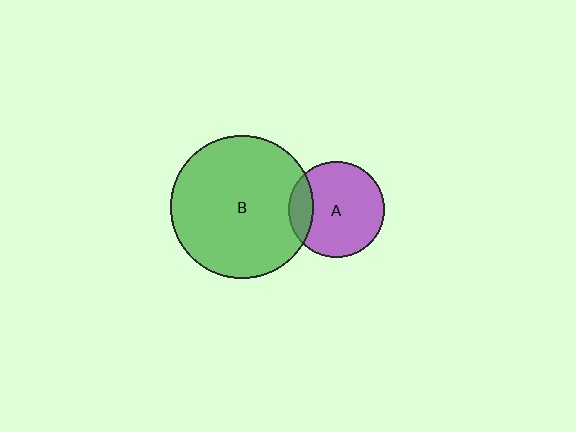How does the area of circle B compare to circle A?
Approximately 2.2 times.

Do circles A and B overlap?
Yes.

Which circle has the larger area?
Circle B (green).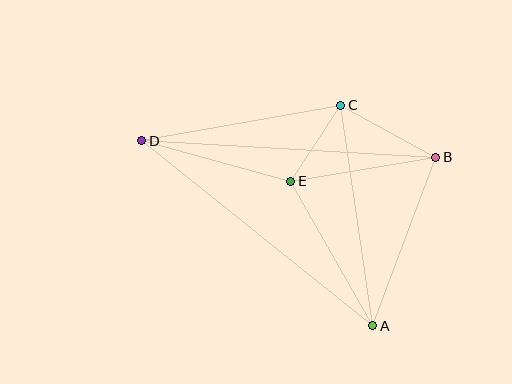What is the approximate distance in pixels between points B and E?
The distance between B and E is approximately 147 pixels.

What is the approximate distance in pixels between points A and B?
The distance between A and B is approximately 180 pixels.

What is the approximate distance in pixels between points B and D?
The distance between B and D is approximately 294 pixels.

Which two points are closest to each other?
Points C and E are closest to each other.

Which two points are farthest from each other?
Points A and D are farthest from each other.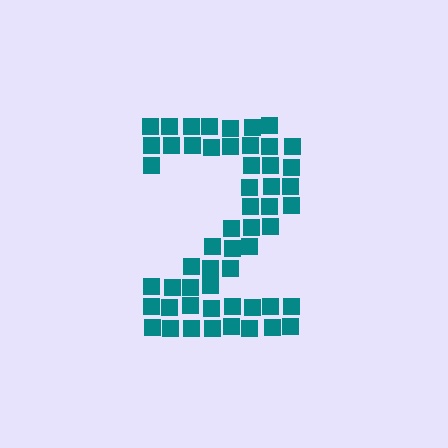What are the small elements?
The small elements are squares.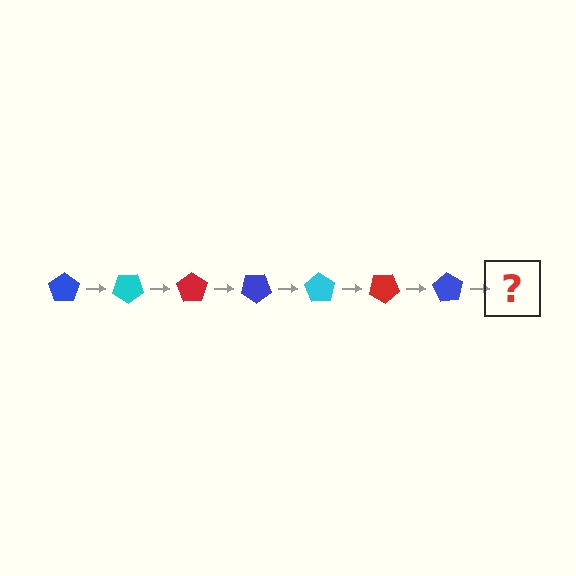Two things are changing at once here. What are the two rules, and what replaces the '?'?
The two rules are that it rotates 35 degrees each step and the color cycles through blue, cyan, and red. The '?' should be a cyan pentagon, rotated 245 degrees from the start.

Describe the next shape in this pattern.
It should be a cyan pentagon, rotated 245 degrees from the start.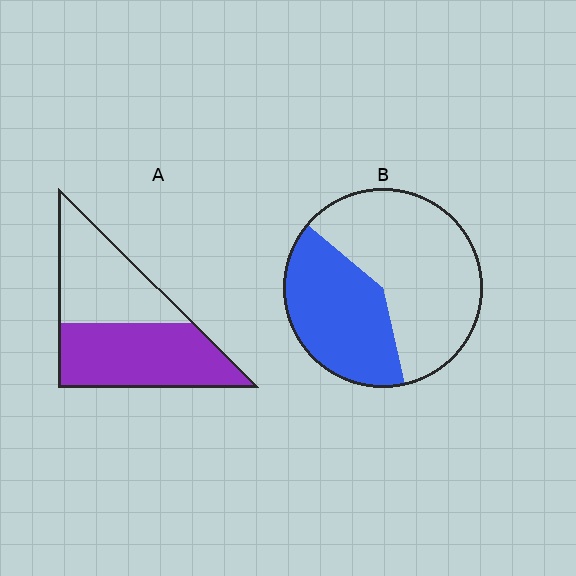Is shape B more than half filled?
No.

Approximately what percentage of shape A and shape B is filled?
A is approximately 55% and B is approximately 40%.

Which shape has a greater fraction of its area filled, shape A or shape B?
Shape A.